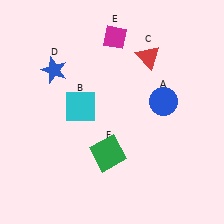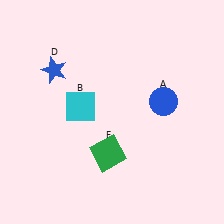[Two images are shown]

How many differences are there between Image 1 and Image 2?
There are 2 differences between the two images.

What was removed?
The red triangle (C), the magenta diamond (E) were removed in Image 2.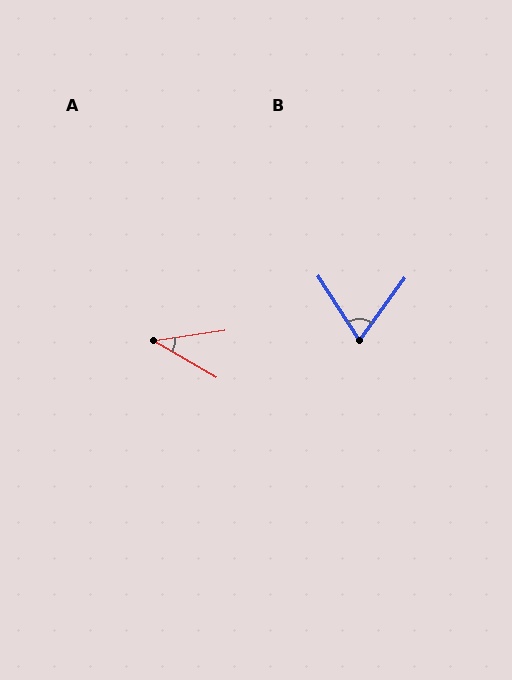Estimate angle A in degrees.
Approximately 38 degrees.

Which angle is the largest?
B, at approximately 69 degrees.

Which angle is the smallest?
A, at approximately 38 degrees.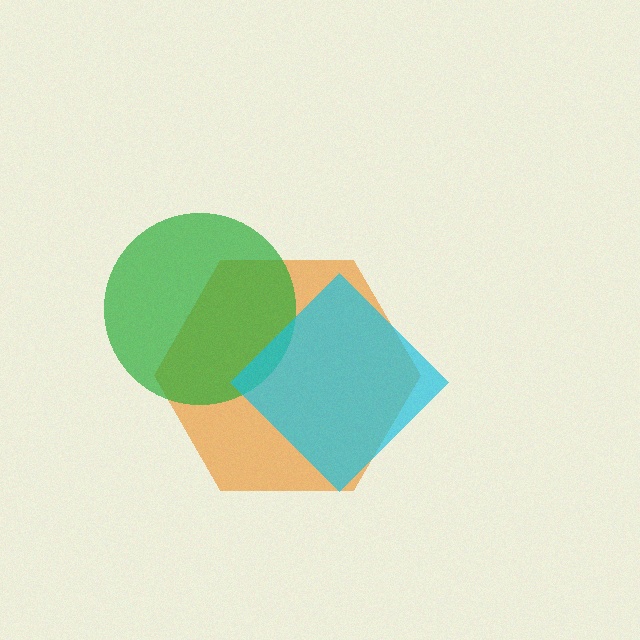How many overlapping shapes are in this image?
There are 3 overlapping shapes in the image.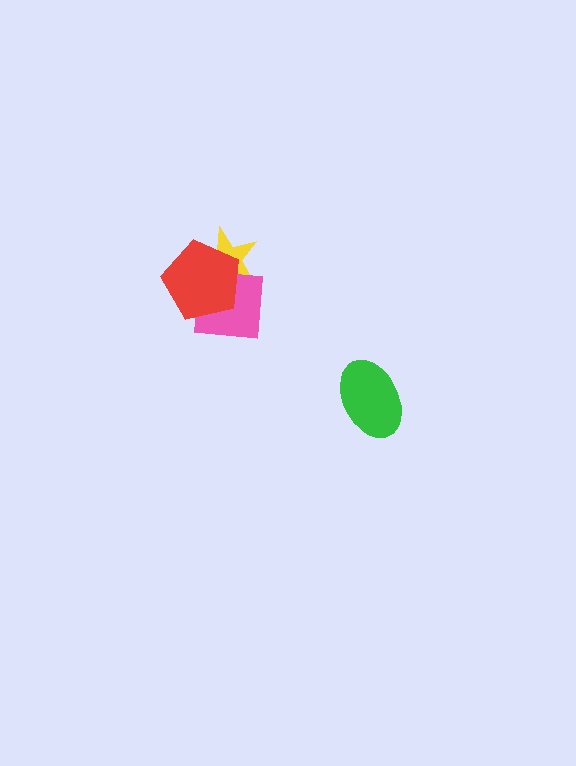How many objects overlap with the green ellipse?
0 objects overlap with the green ellipse.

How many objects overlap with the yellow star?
2 objects overlap with the yellow star.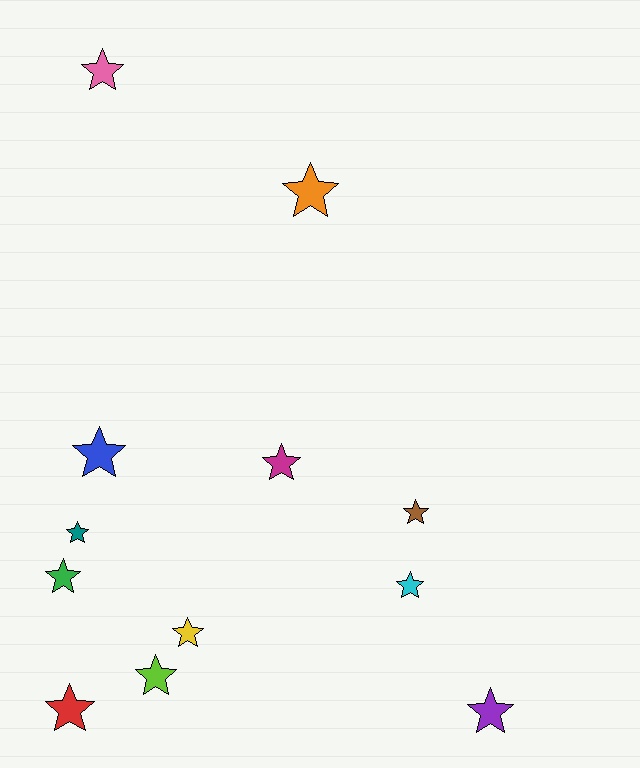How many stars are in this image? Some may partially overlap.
There are 12 stars.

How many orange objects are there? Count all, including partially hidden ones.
There is 1 orange object.